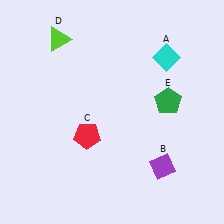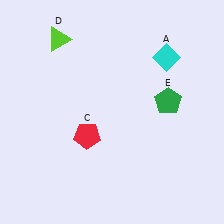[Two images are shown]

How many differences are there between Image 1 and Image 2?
There is 1 difference between the two images.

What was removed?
The purple diamond (B) was removed in Image 2.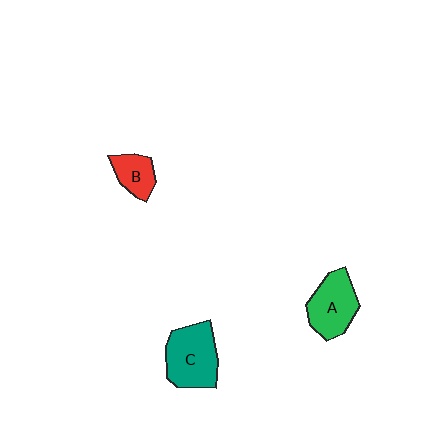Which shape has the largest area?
Shape C (teal).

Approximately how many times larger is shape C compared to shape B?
Approximately 1.9 times.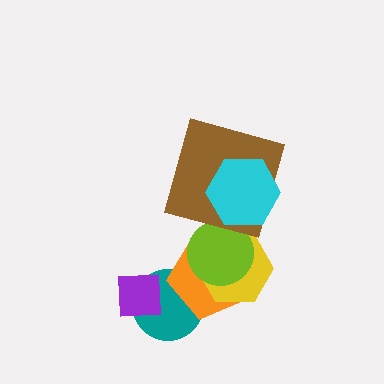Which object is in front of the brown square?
The cyan hexagon is in front of the brown square.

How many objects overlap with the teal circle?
2 objects overlap with the teal circle.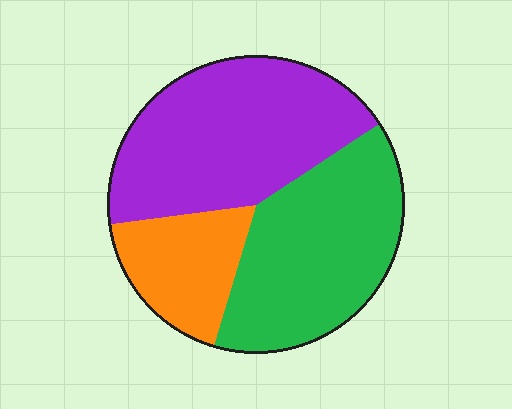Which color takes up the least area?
Orange, at roughly 20%.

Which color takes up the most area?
Purple, at roughly 45%.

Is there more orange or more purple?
Purple.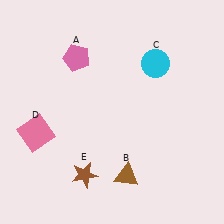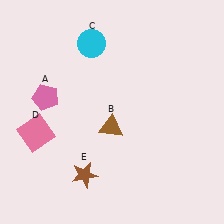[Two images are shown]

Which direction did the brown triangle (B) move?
The brown triangle (B) moved up.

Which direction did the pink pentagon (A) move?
The pink pentagon (A) moved down.